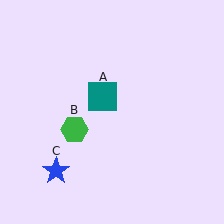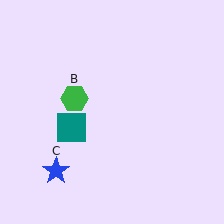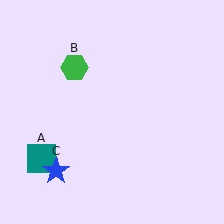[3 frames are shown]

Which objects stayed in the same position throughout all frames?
Blue star (object C) remained stationary.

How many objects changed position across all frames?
2 objects changed position: teal square (object A), green hexagon (object B).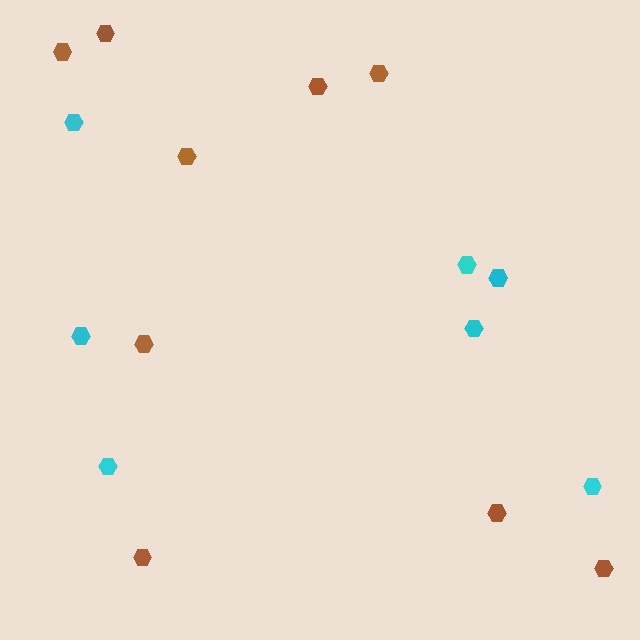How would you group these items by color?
There are 2 groups: one group of brown hexagons (9) and one group of cyan hexagons (7).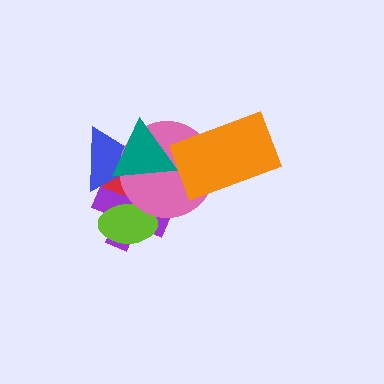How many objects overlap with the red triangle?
5 objects overlap with the red triangle.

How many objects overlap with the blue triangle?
4 objects overlap with the blue triangle.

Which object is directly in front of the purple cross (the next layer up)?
The lime ellipse is directly in front of the purple cross.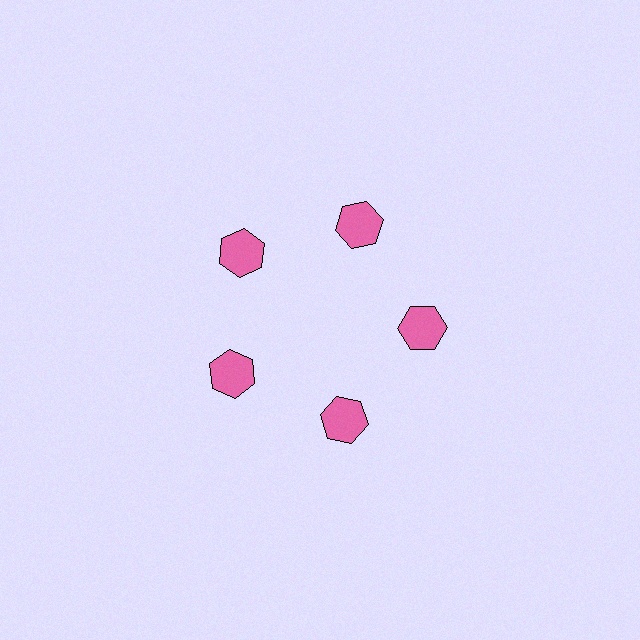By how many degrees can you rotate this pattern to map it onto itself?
The pattern maps onto itself every 72 degrees of rotation.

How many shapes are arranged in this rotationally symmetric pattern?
There are 5 shapes, arranged in 5 groups of 1.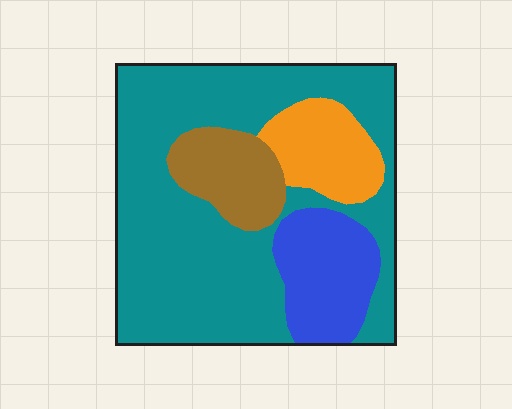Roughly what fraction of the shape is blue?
Blue takes up about one sixth (1/6) of the shape.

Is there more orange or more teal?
Teal.